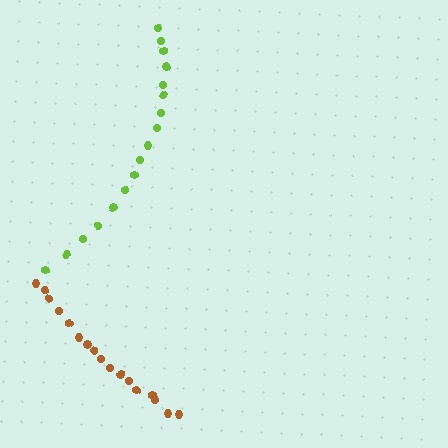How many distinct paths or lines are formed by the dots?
There are 2 distinct paths.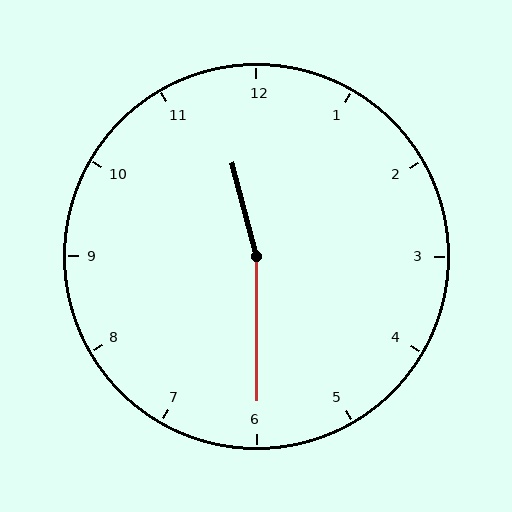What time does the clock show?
11:30.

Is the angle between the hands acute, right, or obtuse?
It is obtuse.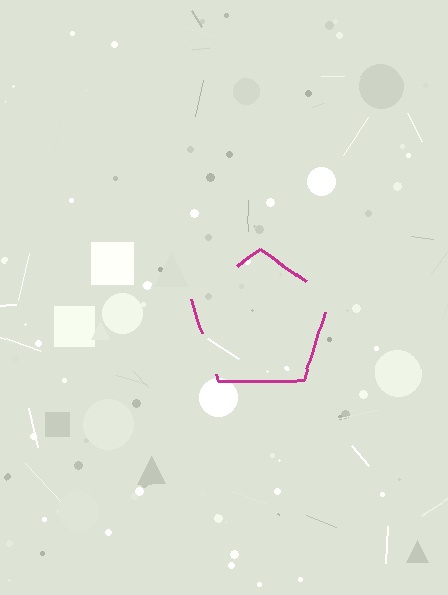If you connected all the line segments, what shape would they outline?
They would outline a pentagon.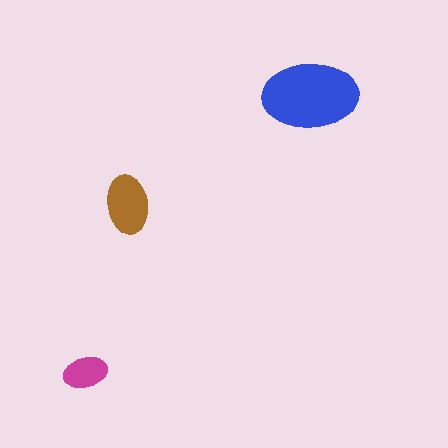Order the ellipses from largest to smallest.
the blue one, the brown one, the magenta one.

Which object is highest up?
The blue ellipse is topmost.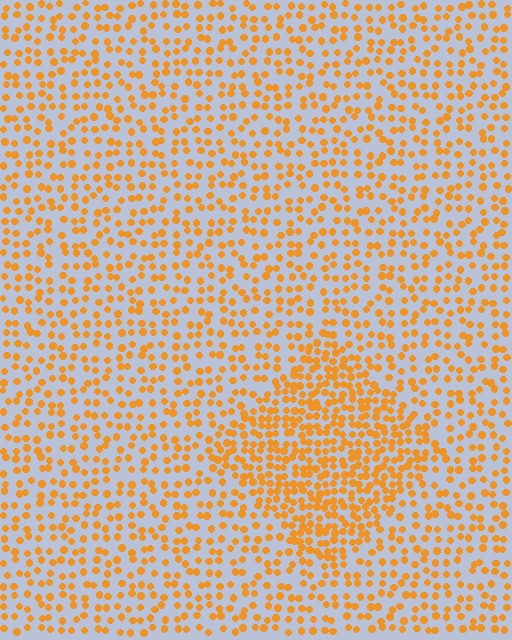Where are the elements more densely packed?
The elements are more densely packed inside the diamond boundary.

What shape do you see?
I see a diamond.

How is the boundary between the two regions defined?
The boundary is defined by a change in element density (approximately 1.9x ratio). All elements are the same color, size, and shape.